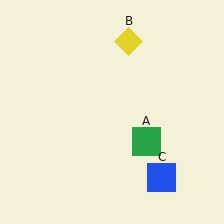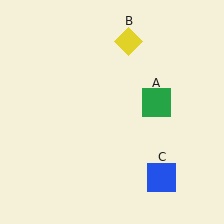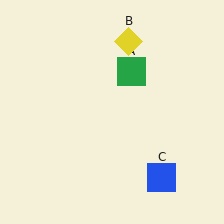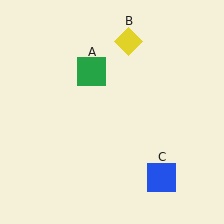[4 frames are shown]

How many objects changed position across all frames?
1 object changed position: green square (object A).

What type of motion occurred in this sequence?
The green square (object A) rotated counterclockwise around the center of the scene.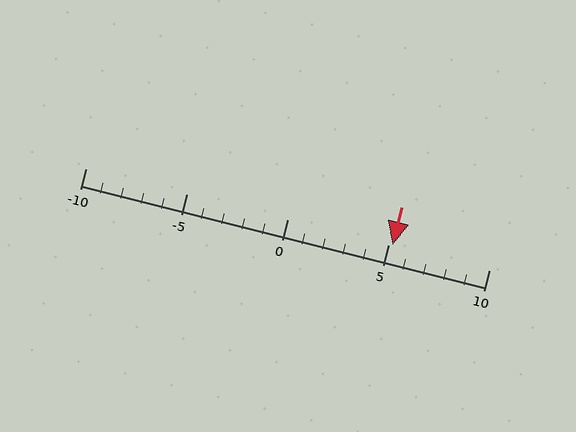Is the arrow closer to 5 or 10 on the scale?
The arrow is closer to 5.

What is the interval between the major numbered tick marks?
The major tick marks are spaced 5 units apart.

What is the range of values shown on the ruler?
The ruler shows values from -10 to 10.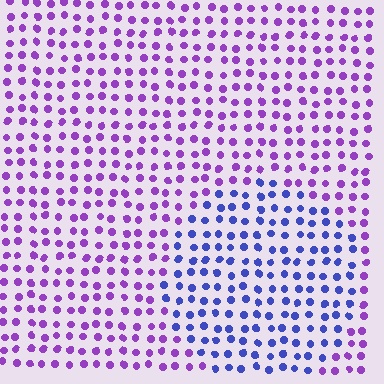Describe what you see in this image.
The image is filled with small purple elements in a uniform arrangement. A circle-shaped region is visible where the elements are tinted to a slightly different hue, forming a subtle color boundary.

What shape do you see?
I see a circle.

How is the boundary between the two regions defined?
The boundary is defined purely by a slight shift in hue (about 46 degrees). Spacing, size, and orientation are identical on both sides.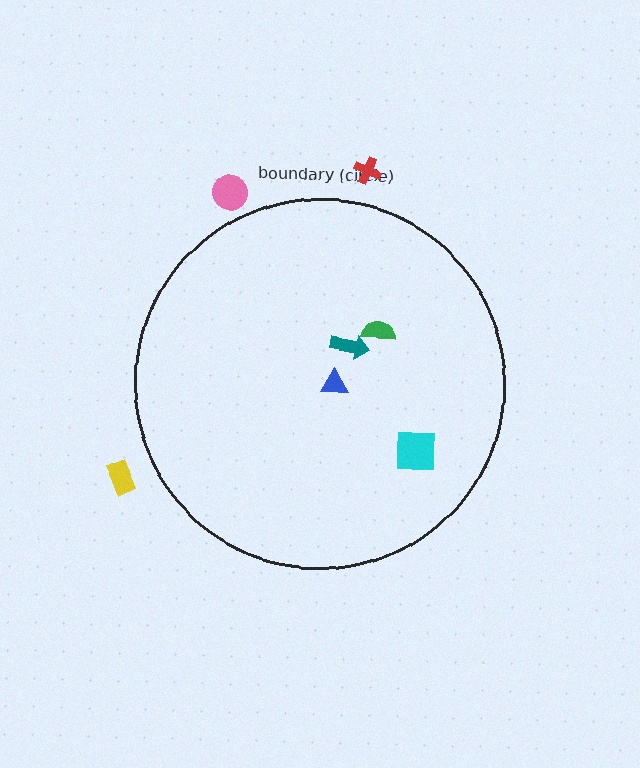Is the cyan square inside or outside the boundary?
Inside.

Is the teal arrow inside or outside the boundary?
Inside.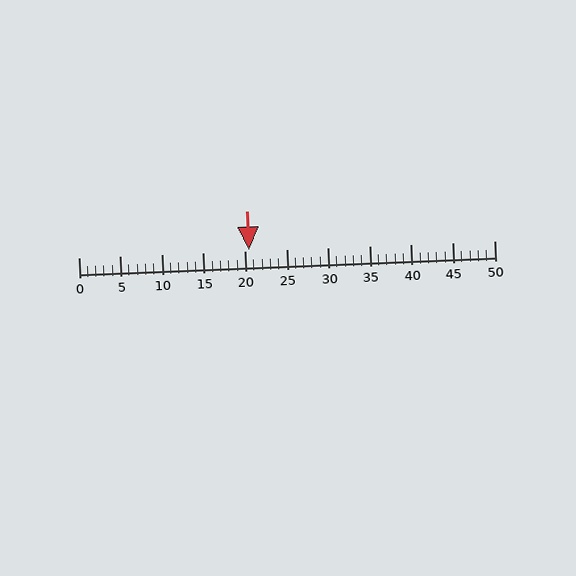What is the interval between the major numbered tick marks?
The major tick marks are spaced 5 units apart.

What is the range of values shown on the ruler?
The ruler shows values from 0 to 50.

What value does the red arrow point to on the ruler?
The red arrow points to approximately 20.